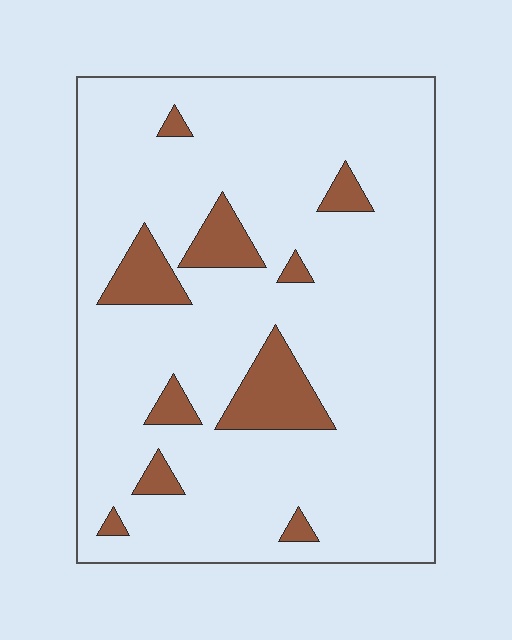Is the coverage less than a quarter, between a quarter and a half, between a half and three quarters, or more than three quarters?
Less than a quarter.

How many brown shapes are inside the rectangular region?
10.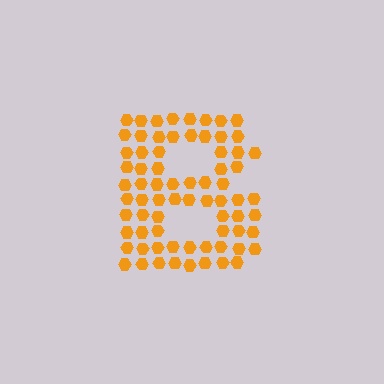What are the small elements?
The small elements are hexagons.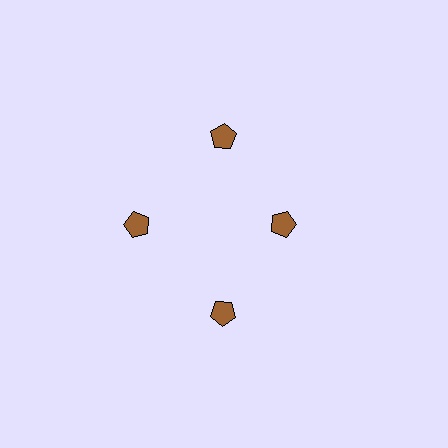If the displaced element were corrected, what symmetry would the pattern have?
It would have 4-fold rotational symmetry — the pattern would map onto itself every 90 degrees.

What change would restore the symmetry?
The symmetry would be restored by moving it outward, back onto the ring so that all 4 pentagons sit at equal angles and equal distance from the center.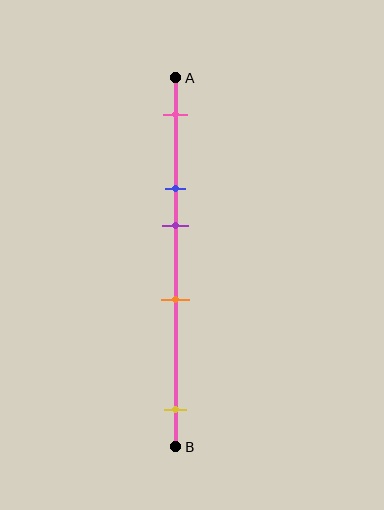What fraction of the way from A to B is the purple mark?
The purple mark is approximately 40% (0.4) of the way from A to B.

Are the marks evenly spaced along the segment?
No, the marks are not evenly spaced.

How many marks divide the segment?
There are 5 marks dividing the segment.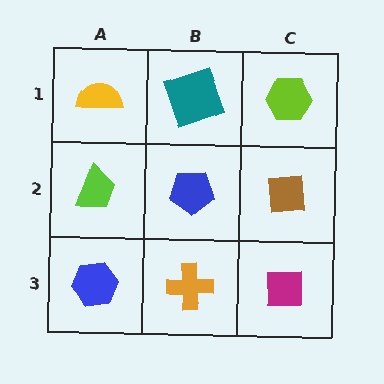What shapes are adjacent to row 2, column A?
A yellow semicircle (row 1, column A), a blue hexagon (row 3, column A), a blue pentagon (row 2, column B).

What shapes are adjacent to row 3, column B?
A blue pentagon (row 2, column B), a blue hexagon (row 3, column A), a magenta square (row 3, column C).